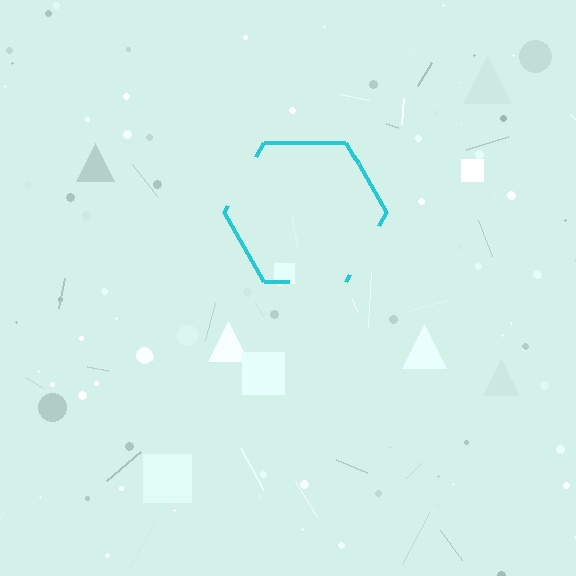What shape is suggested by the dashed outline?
The dashed outline suggests a hexagon.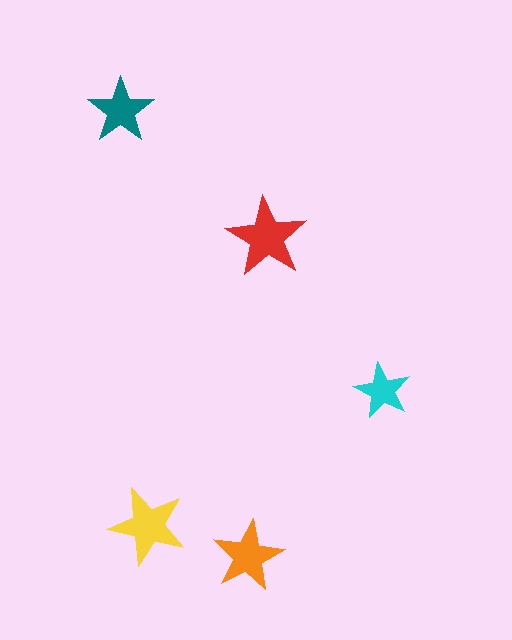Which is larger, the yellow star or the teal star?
The yellow one.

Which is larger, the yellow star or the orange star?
The yellow one.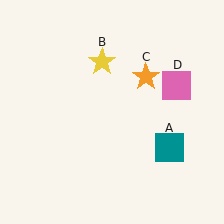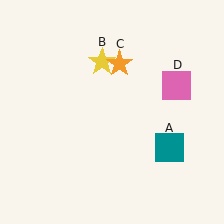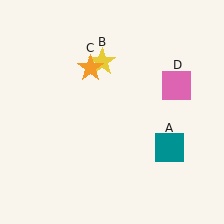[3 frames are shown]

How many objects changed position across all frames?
1 object changed position: orange star (object C).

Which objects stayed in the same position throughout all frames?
Teal square (object A) and yellow star (object B) and pink square (object D) remained stationary.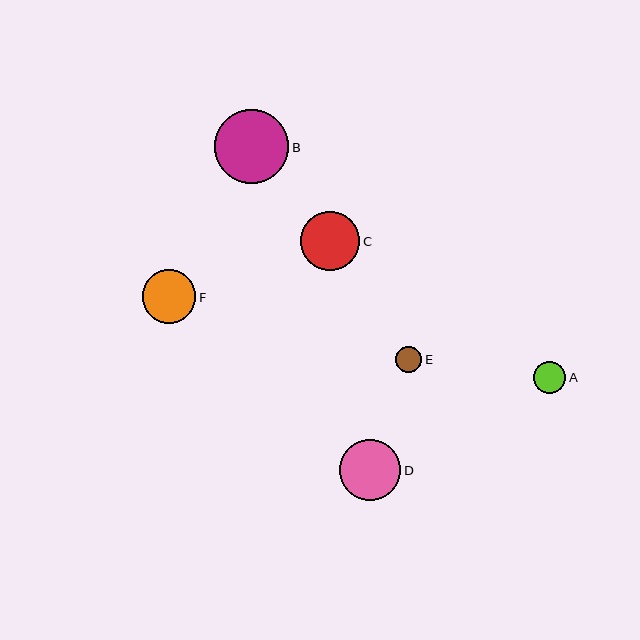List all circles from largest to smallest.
From largest to smallest: B, D, C, F, A, E.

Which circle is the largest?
Circle B is the largest with a size of approximately 75 pixels.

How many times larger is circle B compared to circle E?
Circle B is approximately 2.9 times the size of circle E.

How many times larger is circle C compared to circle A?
Circle C is approximately 1.8 times the size of circle A.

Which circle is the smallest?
Circle E is the smallest with a size of approximately 26 pixels.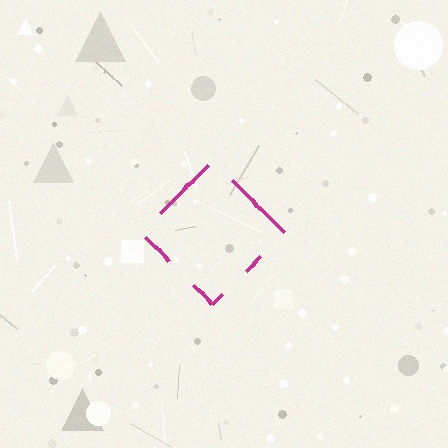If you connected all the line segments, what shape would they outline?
They would outline a diamond.